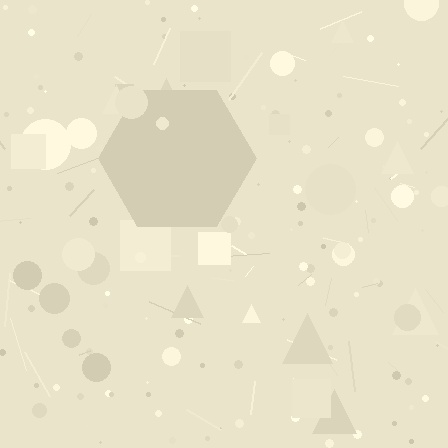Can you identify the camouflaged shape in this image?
The camouflaged shape is a hexagon.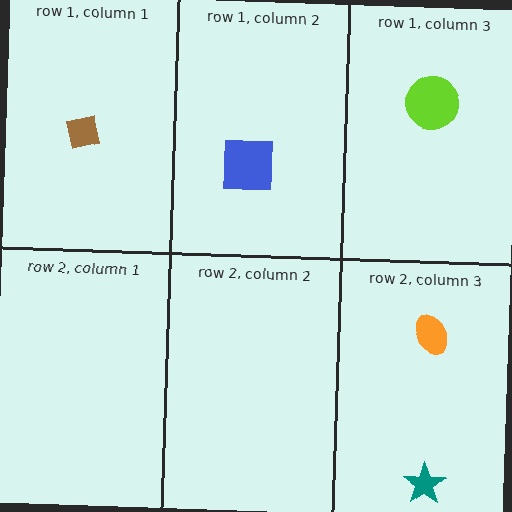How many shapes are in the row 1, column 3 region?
1.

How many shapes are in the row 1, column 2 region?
1.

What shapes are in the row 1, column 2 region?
The blue square.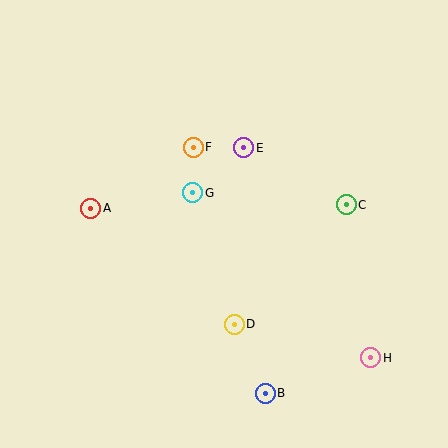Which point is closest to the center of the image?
Point G at (193, 193) is closest to the center.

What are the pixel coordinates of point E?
Point E is at (244, 148).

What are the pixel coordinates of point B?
Point B is at (265, 393).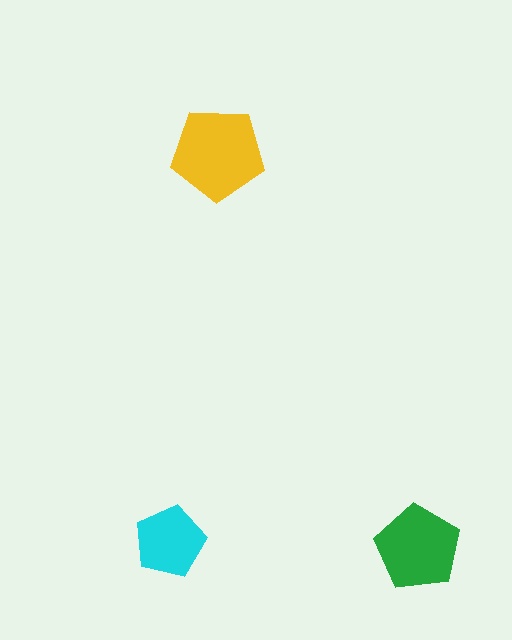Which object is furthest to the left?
The cyan pentagon is leftmost.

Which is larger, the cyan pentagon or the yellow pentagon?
The yellow one.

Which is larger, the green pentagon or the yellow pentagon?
The yellow one.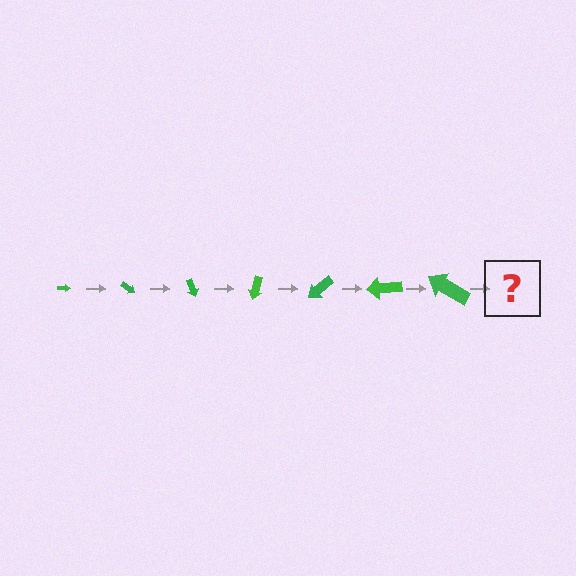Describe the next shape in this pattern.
It should be an arrow, larger than the previous one and rotated 245 degrees from the start.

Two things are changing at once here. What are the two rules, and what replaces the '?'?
The two rules are that the arrow grows larger each step and it rotates 35 degrees each step. The '?' should be an arrow, larger than the previous one and rotated 245 degrees from the start.